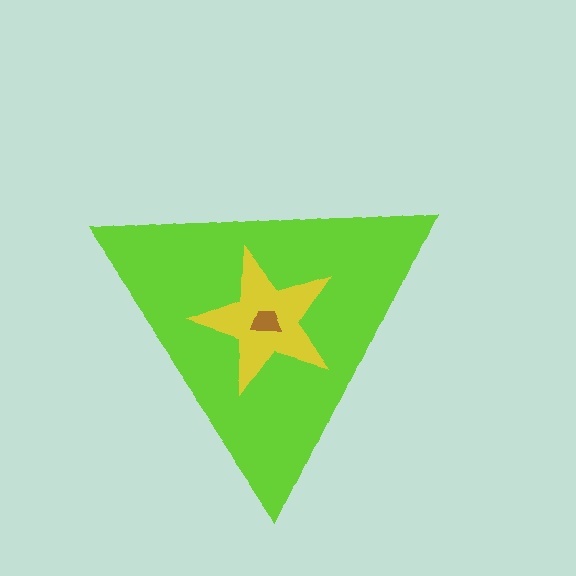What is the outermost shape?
The lime triangle.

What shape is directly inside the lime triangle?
The yellow star.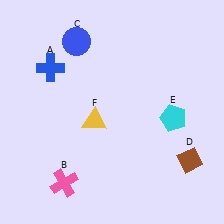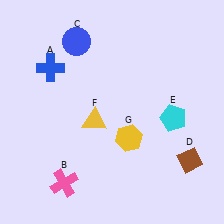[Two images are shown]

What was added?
A yellow hexagon (G) was added in Image 2.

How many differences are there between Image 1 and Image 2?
There is 1 difference between the two images.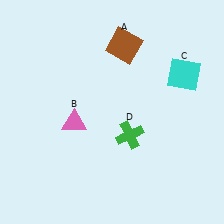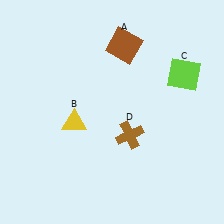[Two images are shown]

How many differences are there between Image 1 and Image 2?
There are 3 differences between the two images.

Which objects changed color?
B changed from pink to yellow. C changed from cyan to lime. D changed from green to brown.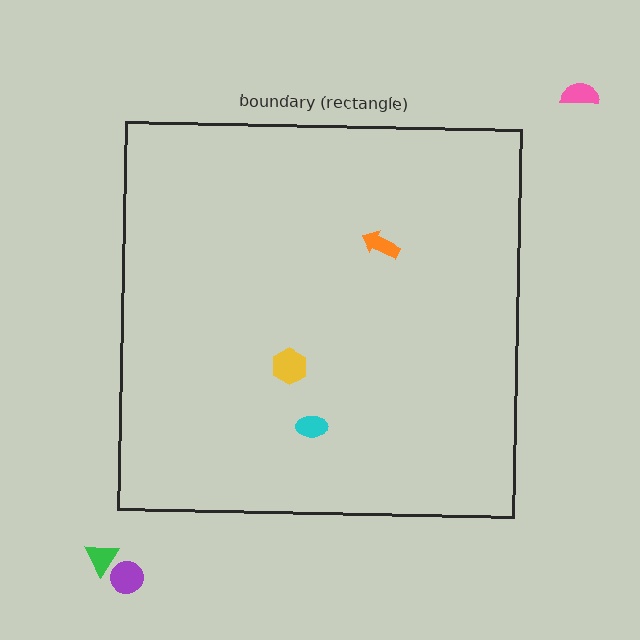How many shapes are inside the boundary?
3 inside, 3 outside.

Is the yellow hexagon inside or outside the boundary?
Inside.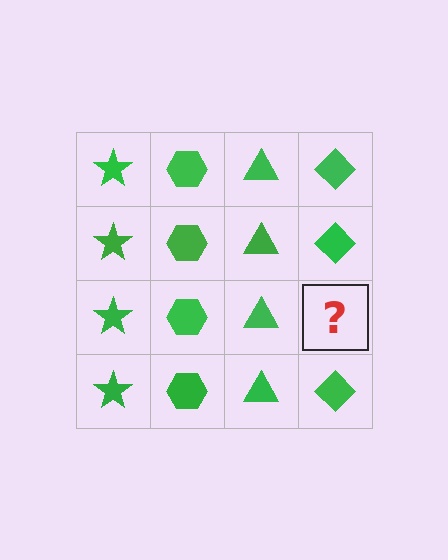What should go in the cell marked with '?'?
The missing cell should contain a green diamond.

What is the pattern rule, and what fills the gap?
The rule is that each column has a consistent shape. The gap should be filled with a green diamond.